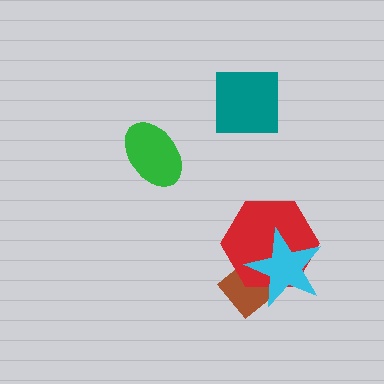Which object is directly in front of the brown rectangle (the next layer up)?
The red hexagon is directly in front of the brown rectangle.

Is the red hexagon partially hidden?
Yes, it is partially covered by another shape.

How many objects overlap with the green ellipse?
0 objects overlap with the green ellipse.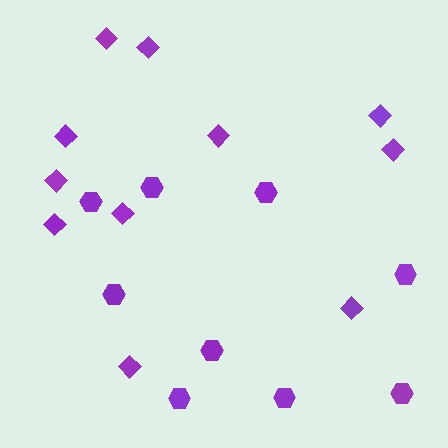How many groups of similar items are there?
There are 2 groups: one group of hexagons (9) and one group of diamonds (11).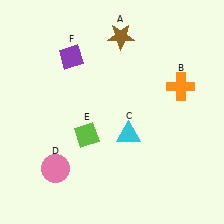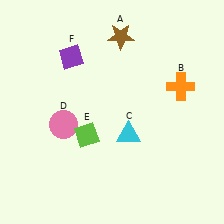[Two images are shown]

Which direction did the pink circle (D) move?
The pink circle (D) moved up.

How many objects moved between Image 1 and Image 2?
1 object moved between the two images.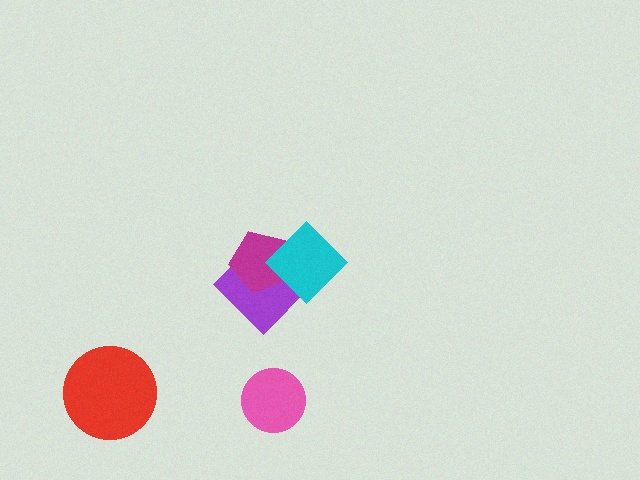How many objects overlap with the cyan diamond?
2 objects overlap with the cyan diamond.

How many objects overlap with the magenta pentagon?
2 objects overlap with the magenta pentagon.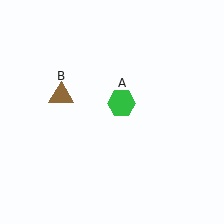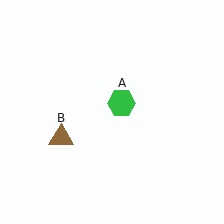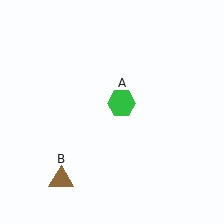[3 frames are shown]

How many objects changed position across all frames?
1 object changed position: brown triangle (object B).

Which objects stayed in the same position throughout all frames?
Green hexagon (object A) remained stationary.